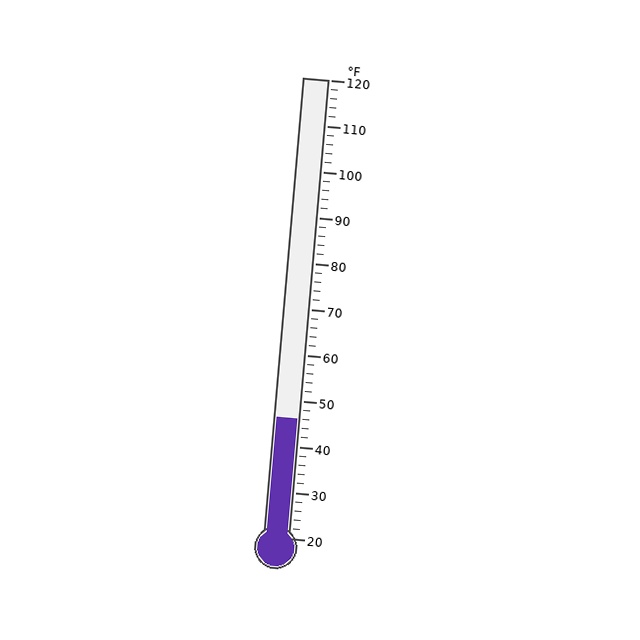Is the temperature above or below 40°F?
The temperature is above 40°F.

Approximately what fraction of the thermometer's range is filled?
The thermometer is filled to approximately 25% of its range.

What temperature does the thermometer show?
The thermometer shows approximately 46°F.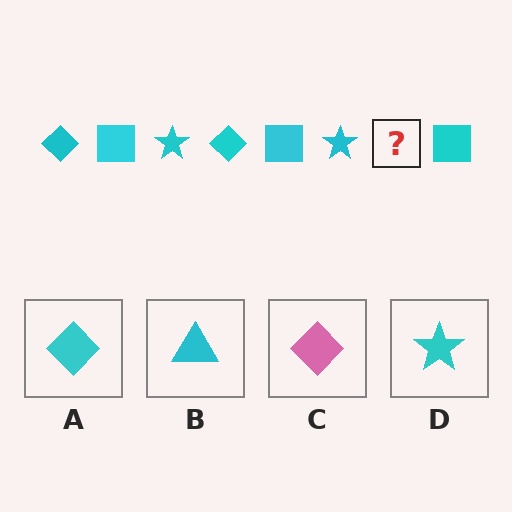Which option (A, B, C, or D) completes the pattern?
A.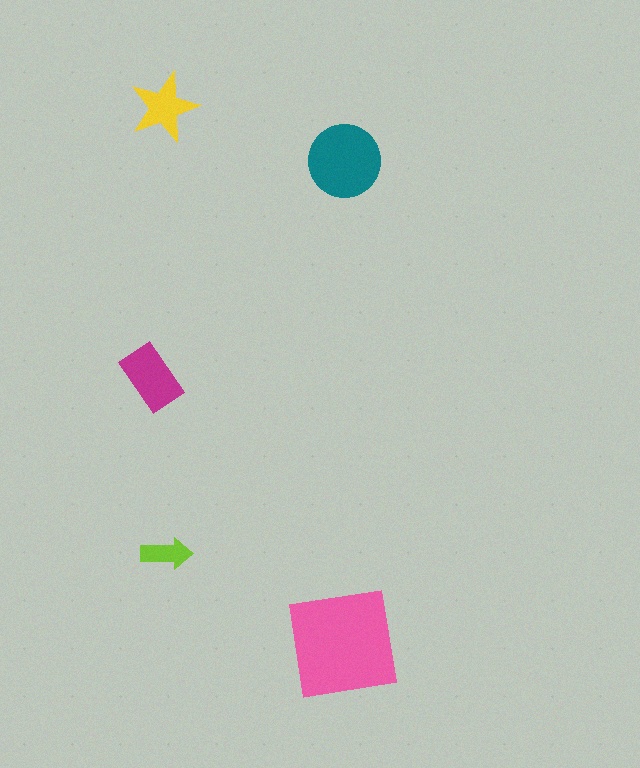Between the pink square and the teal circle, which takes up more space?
The pink square.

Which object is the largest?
The pink square.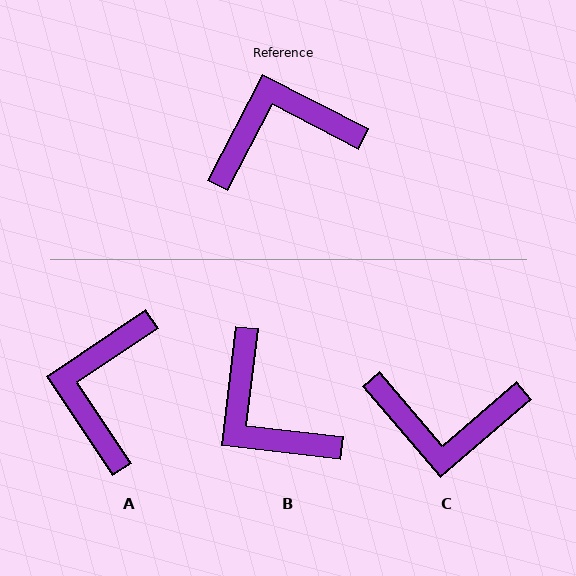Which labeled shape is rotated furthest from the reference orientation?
C, about 158 degrees away.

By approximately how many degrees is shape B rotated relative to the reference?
Approximately 111 degrees counter-clockwise.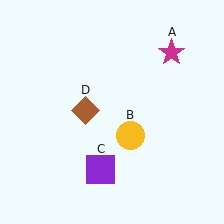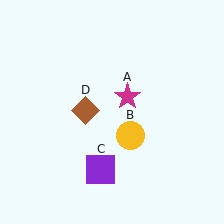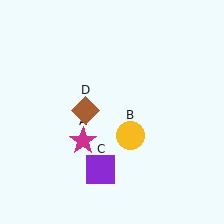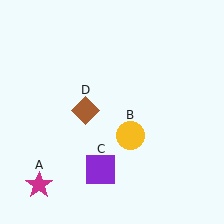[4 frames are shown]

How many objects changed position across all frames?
1 object changed position: magenta star (object A).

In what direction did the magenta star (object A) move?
The magenta star (object A) moved down and to the left.